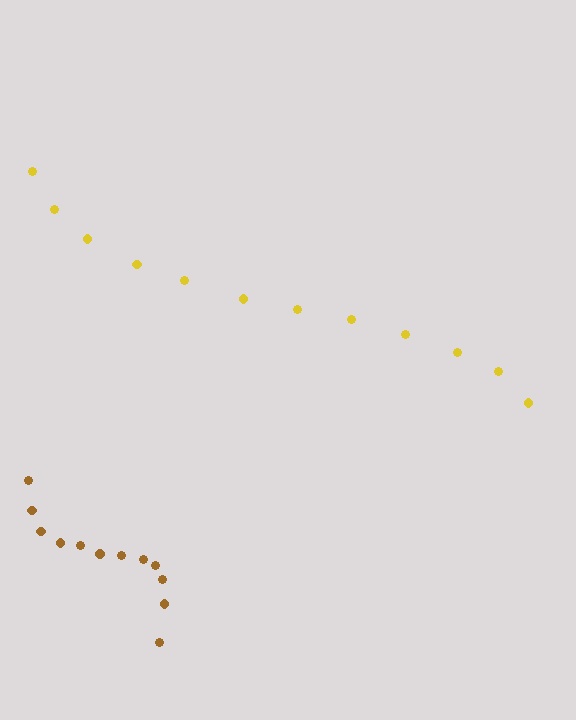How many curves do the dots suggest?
There are 2 distinct paths.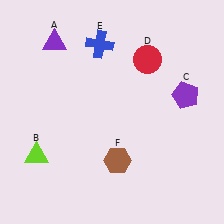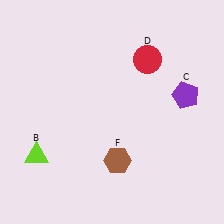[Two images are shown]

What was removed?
The purple triangle (A), the blue cross (E) were removed in Image 2.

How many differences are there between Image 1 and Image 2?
There are 2 differences between the two images.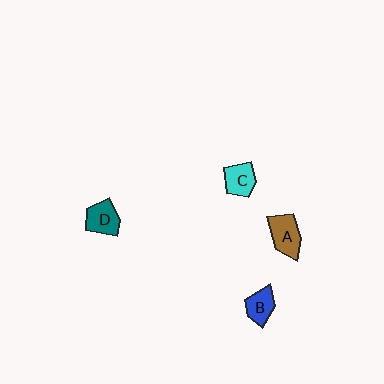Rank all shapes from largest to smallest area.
From largest to smallest: A (brown), D (teal), C (cyan), B (blue).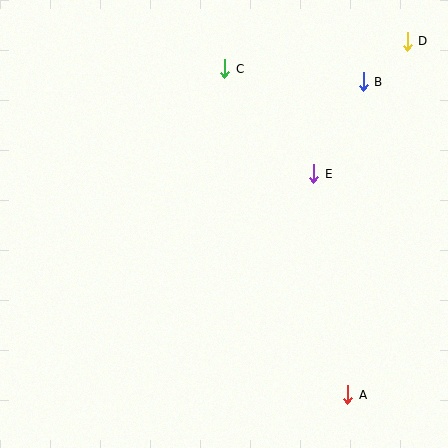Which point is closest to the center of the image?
Point E at (314, 174) is closest to the center.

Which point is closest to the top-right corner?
Point D is closest to the top-right corner.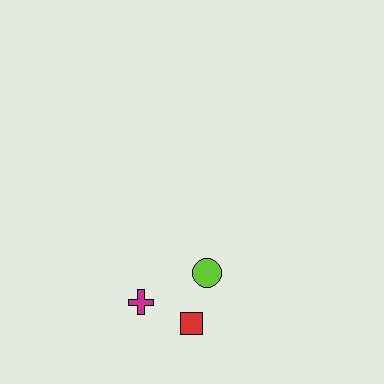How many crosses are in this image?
There is 1 cross.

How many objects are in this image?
There are 3 objects.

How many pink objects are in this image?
There are no pink objects.